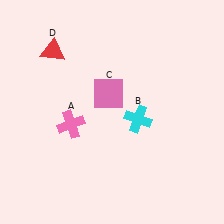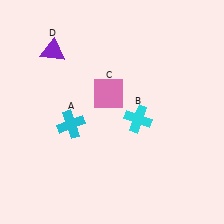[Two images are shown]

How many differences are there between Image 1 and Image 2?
There are 2 differences between the two images.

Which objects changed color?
A changed from pink to cyan. D changed from red to purple.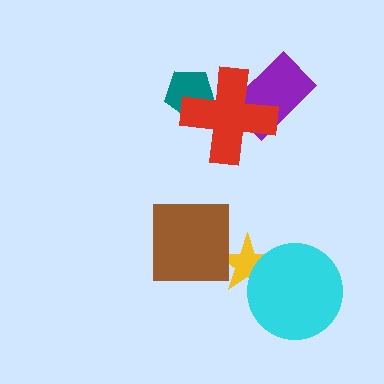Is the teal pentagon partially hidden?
Yes, it is partially covered by another shape.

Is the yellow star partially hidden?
Yes, it is partially covered by another shape.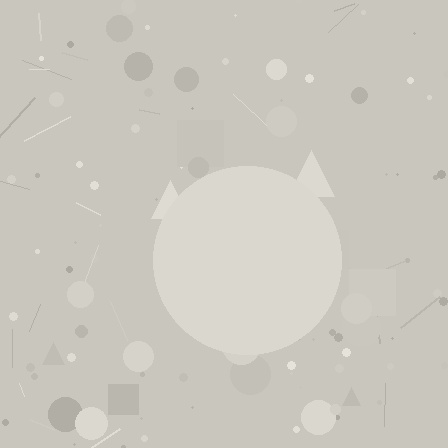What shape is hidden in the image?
A circle is hidden in the image.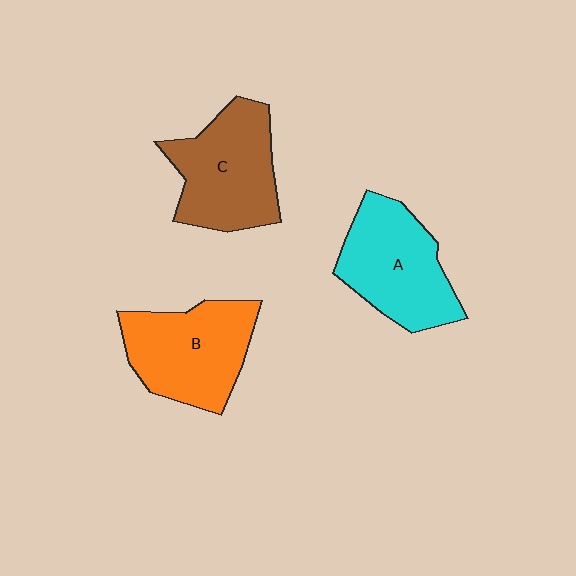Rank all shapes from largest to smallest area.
From largest to smallest: B (orange), C (brown), A (cyan).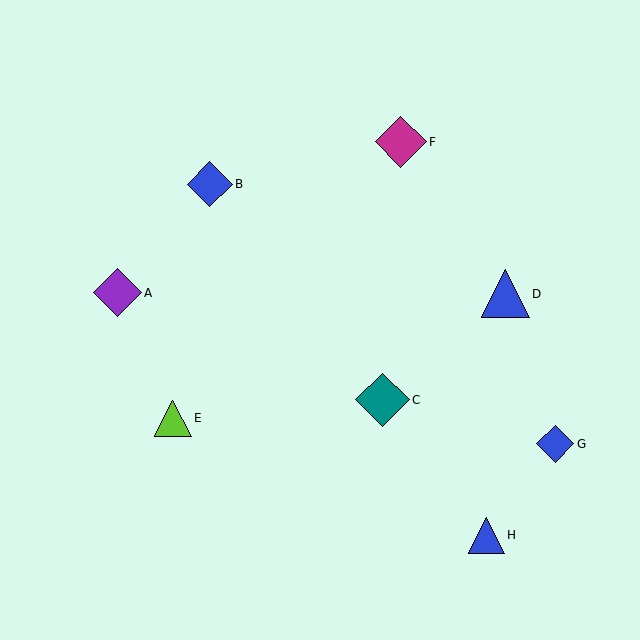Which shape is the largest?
The teal diamond (labeled C) is the largest.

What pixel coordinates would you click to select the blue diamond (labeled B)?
Click at (210, 184) to select the blue diamond B.